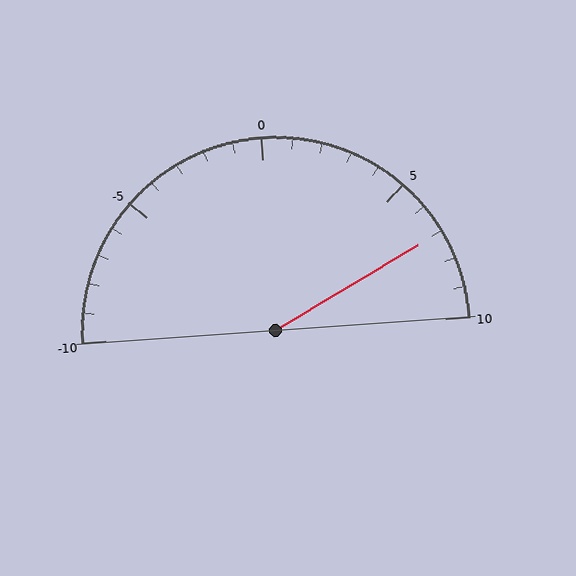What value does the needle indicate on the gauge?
The needle indicates approximately 7.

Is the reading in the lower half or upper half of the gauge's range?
The reading is in the upper half of the range (-10 to 10).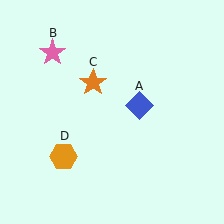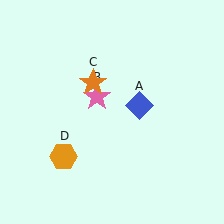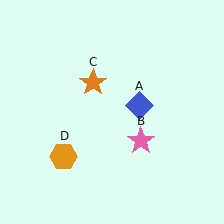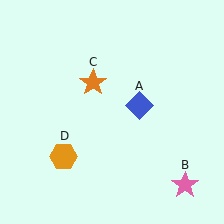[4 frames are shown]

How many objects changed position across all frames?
1 object changed position: pink star (object B).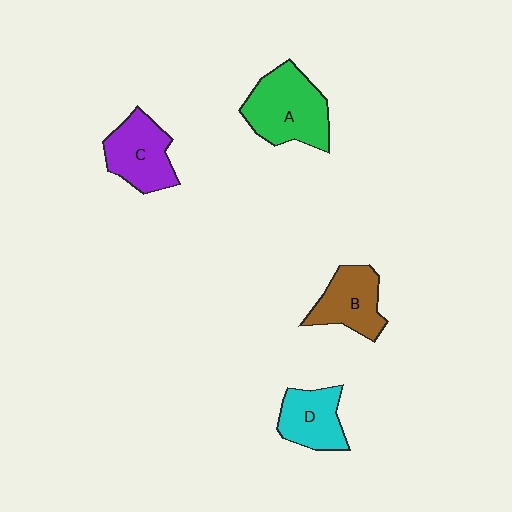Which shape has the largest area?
Shape A (green).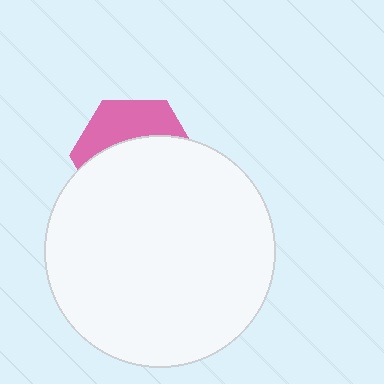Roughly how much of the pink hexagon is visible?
A small part of it is visible (roughly 37%).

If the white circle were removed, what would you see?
You would see the complete pink hexagon.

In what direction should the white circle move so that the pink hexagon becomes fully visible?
The white circle should move down. That is the shortest direction to clear the overlap and leave the pink hexagon fully visible.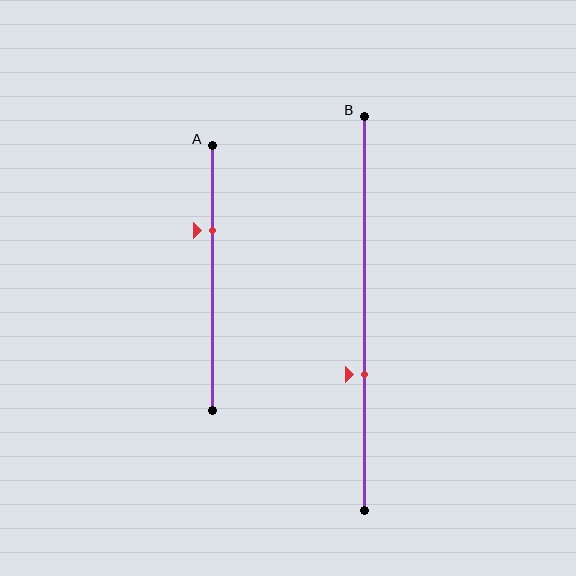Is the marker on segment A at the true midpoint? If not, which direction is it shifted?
No, the marker on segment A is shifted upward by about 18% of the segment length.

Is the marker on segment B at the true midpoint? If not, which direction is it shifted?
No, the marker on segment B is shifted downward by about 15% of the segment length.